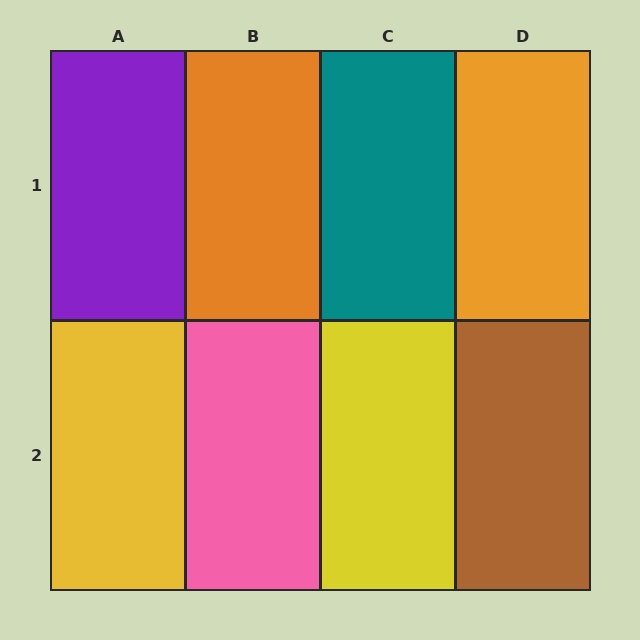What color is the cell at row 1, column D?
Orange.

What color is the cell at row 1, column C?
Teal.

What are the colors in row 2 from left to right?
Yellow, pink, yellow, brown.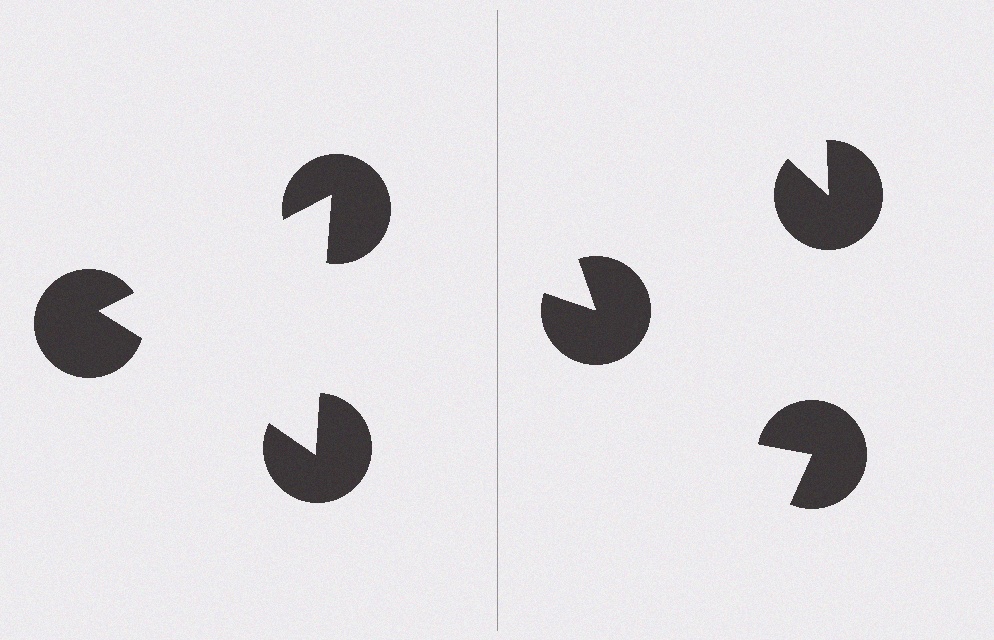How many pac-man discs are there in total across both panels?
6 — 3 on each side.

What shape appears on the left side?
An illusory triangle.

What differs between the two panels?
The pac-man discs are positioned identically on both sides; only the wedge orientations differ. On the left they align to a triangle; on the right they are misaligned.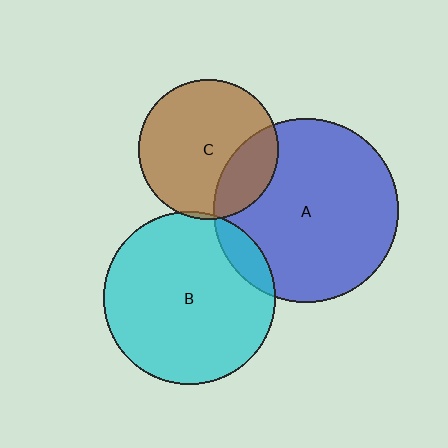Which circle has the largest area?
Circle A (blue).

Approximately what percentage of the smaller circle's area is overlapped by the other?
Approximately 10%.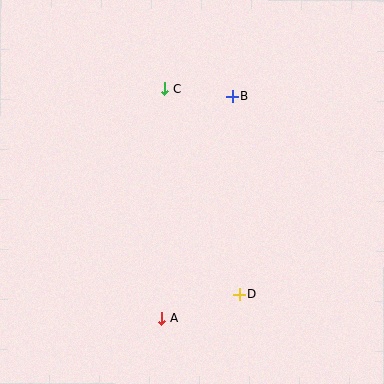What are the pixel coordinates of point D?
Point D is at (240, 295).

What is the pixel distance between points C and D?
The distance between C and D is 219 pixels.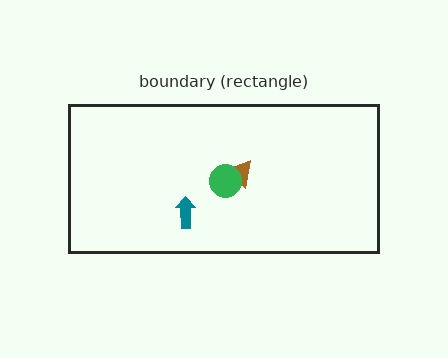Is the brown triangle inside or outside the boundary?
Inside.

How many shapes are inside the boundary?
3 inside, 0 outside.